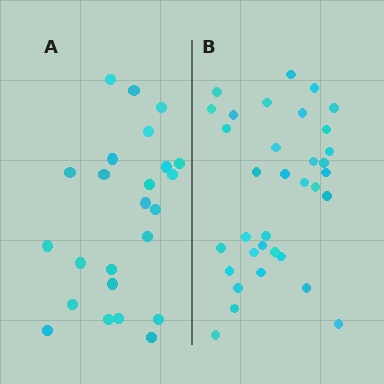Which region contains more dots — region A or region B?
Region B (the right region) has more dots.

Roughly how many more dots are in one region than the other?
Region B has roughly 10 or so more dots than region A.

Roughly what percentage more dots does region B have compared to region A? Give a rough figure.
About 40% more.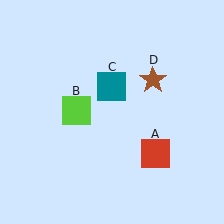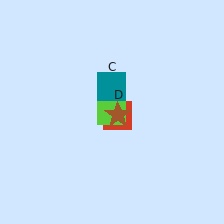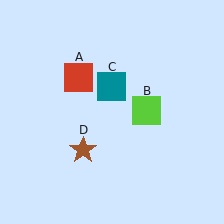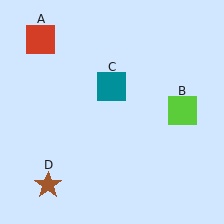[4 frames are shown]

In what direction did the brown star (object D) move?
The brown star (object D) moved down and to the left.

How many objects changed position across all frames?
3 objects changed position: red square (object A), lime square (object B), brown star (object D).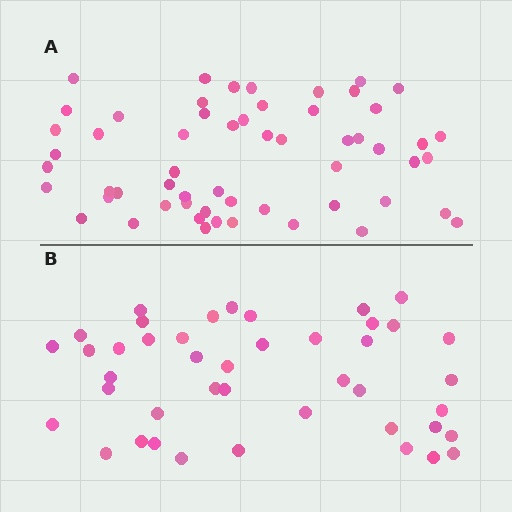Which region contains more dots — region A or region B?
Region A (the top region) has more dots.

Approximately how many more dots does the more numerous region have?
Region A has approximately 15 more dots than region B.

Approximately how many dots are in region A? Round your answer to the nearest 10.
About 60 dots. (The exact count is 57, which rounds to 60.)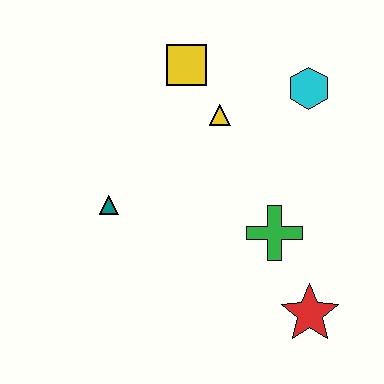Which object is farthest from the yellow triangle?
The red star is farthest from the yellow triangle.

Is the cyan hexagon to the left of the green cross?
No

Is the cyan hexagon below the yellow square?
Yes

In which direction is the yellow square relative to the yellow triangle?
The yellow square is above the yellow triangle.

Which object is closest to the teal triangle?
The yellow triangle is closest to the teal triangle.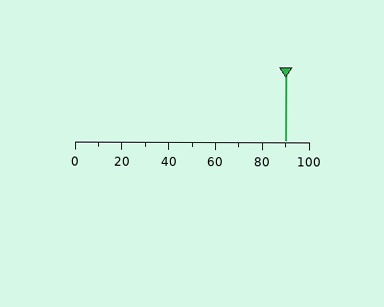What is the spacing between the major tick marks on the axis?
The major ticks are spaced 20 apart.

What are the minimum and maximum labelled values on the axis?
The axis runs from 0 to 100.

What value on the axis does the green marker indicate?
The marker indicates approximately 90.